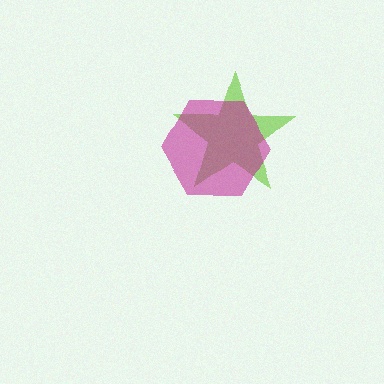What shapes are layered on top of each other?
The layered shapes are: a lime star, a magenta hexagon.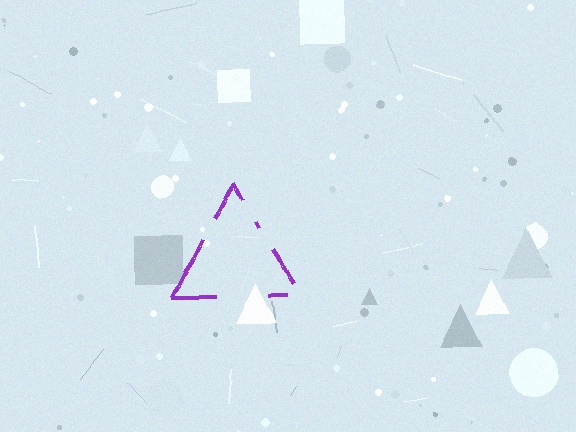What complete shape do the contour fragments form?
The contour fragments form a triangle.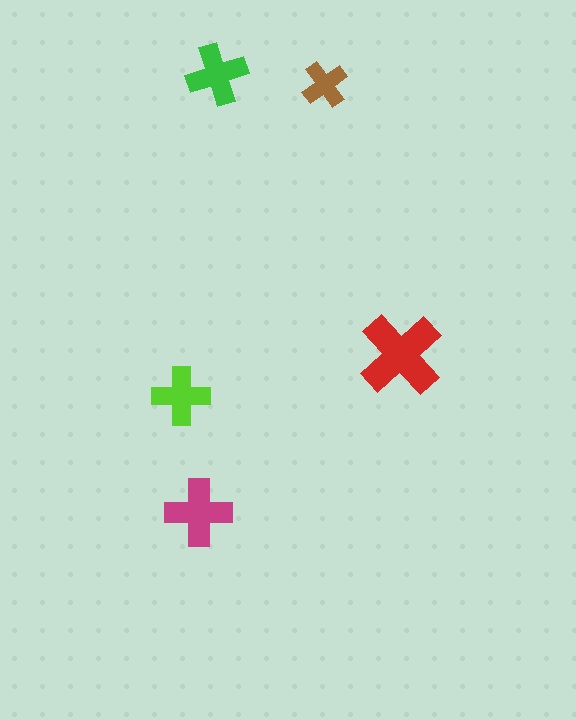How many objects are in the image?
There are 5 objects in the image.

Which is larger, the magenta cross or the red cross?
The red one.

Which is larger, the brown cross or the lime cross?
The lime one.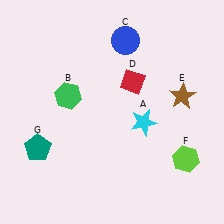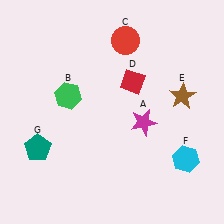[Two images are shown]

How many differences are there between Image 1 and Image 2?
There are 3 differences between the two images.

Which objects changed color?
A changed from cyan to magenta. C changed from blue to red. F changed from lime to cyan.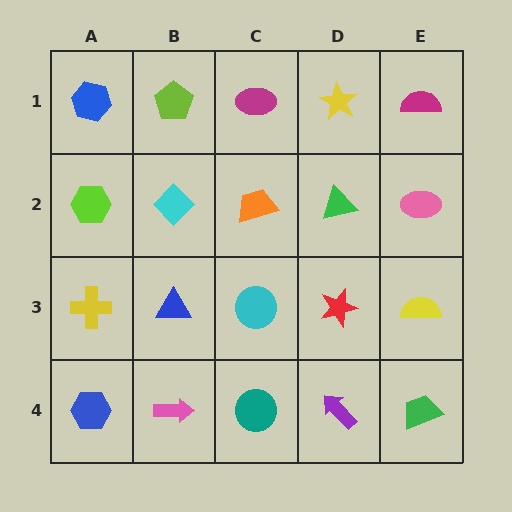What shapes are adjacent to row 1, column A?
A lime hexagon (row 2, column A), a lime pentagon (row 1, column B).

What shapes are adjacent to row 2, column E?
A magenta semicircle (row 1, column E), a yellow semicircle (row 3, column E), a green triangle (row 2, column D).